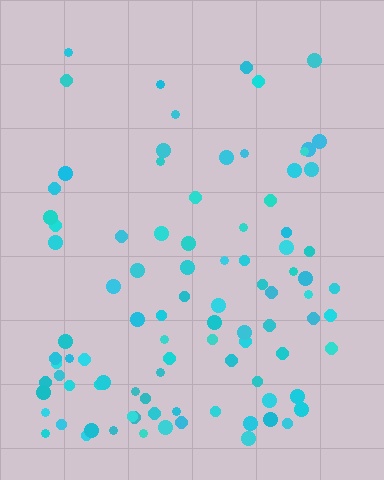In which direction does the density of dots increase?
From top to bottom, with the bottom side densest.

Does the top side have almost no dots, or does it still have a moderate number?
Still a moderate number, just noticeably fewer than the bottom.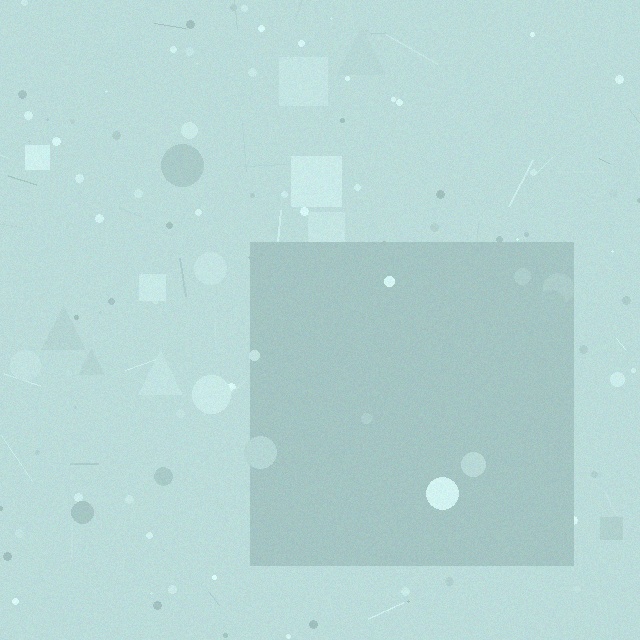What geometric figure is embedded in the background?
A square is embedded in the background.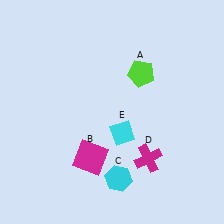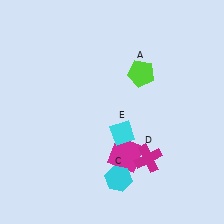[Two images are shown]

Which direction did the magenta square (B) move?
The magenta square (B) moved right.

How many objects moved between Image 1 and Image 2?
1 object moved between the two images.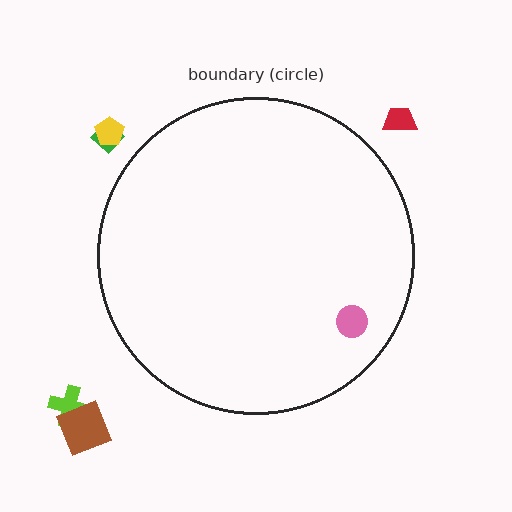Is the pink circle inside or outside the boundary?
Inside.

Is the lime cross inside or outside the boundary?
Outside.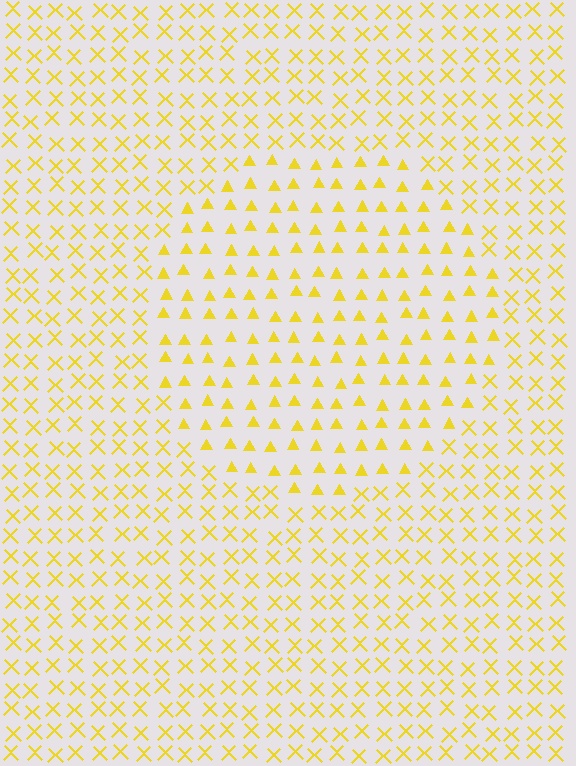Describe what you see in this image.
The image is filled with small yellow elements arranged in a uniform grid. A circle-shaped region contains triangles, while the surrounding area contains X marks. The boundary is defined purely by the change in element shape.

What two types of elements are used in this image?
The image uses triangles inside the circle region and X marks outside it.